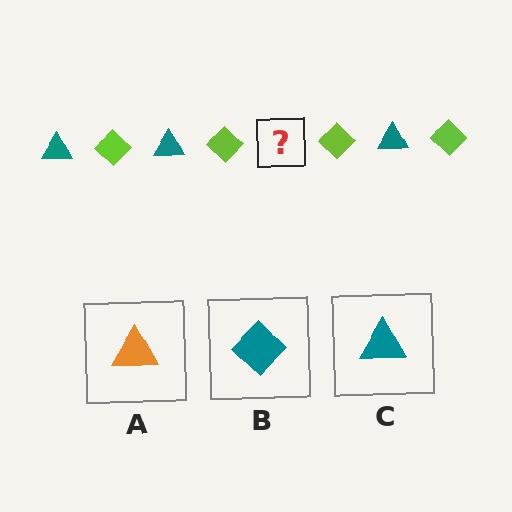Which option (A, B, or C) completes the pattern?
C.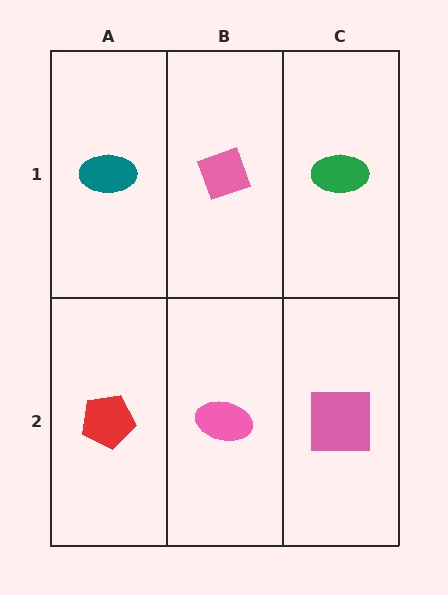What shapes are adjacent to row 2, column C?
A green ellipse (row 1, column C), a pink ellipse (row 2, column B).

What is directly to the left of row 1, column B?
A teal ellipse.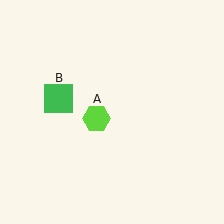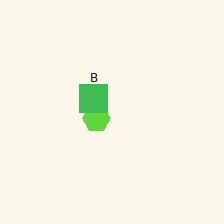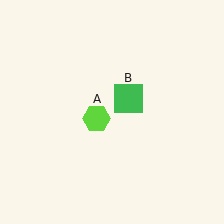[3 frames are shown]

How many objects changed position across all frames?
1 object changed position: green square (object B).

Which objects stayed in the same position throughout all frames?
Lime hexagon (object A) remained stationary.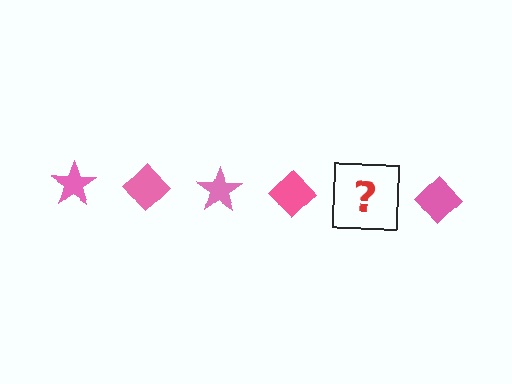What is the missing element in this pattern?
The missing element is a pink star.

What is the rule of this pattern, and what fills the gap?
The rule is that the pattern cycles through star, diamond shapes in pink. The gap should be filled with a pink star.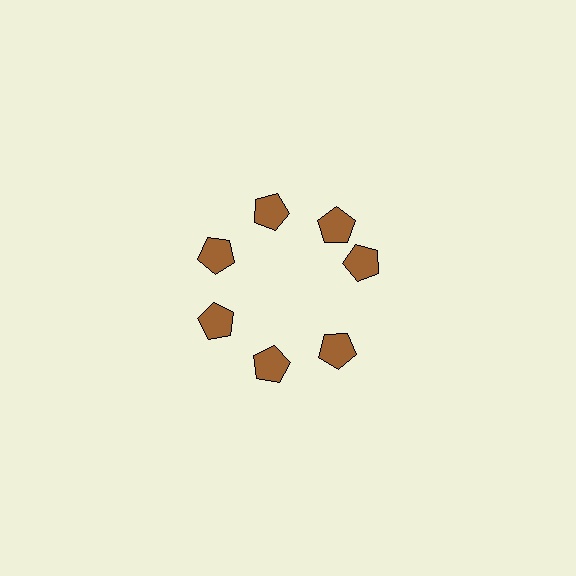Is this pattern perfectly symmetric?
No. The 7 brown pentagons are arranged in a ring, but one element near the 3 o'clock position is rotated out of alignment along the ring, breaking the 7-fold rotational symmetry.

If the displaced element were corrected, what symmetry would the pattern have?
It would have 7-fold rotational symmetry — the pattern would map onto itself every 51 degrees.